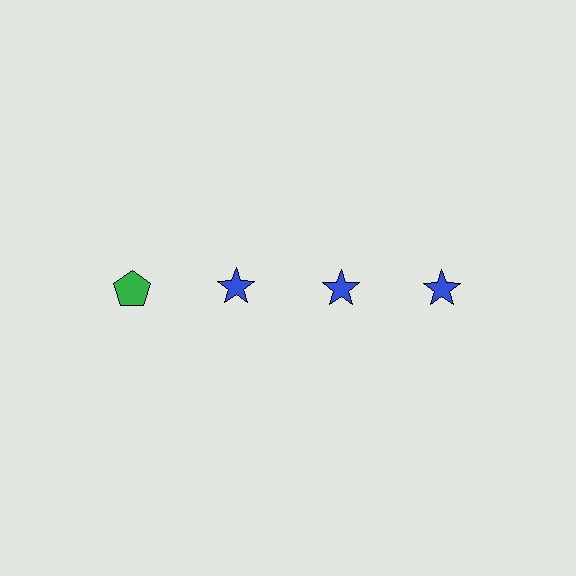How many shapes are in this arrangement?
There are 4 shapes arranged in a grid pattern.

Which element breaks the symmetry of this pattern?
The green pentagon in the top row, leftmost column breaks the symmetry. All other shapes are blue stars.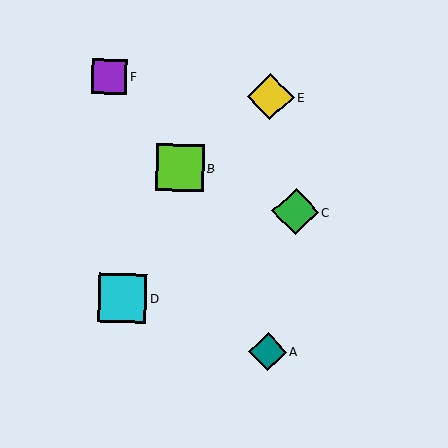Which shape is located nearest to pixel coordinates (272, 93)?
The yellow diamond (labeled E) at (270, 97) is nearest to that location.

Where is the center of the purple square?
The center of the purple square is at (109, 77).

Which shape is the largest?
The cyan square (labeled D) is the largest.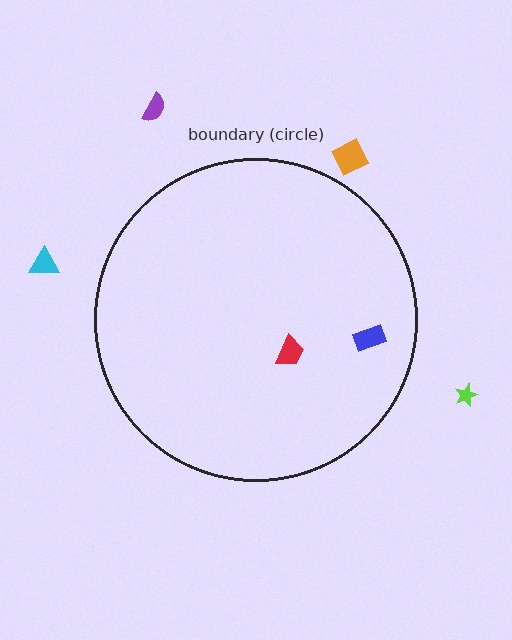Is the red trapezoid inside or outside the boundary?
Inside.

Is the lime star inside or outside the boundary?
Outside.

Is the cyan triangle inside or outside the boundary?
Outside.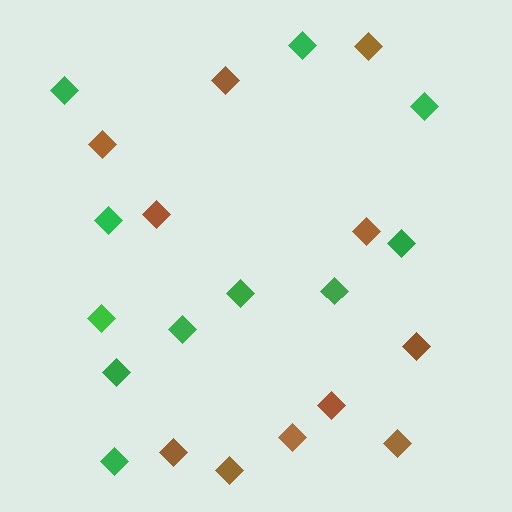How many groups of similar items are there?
There are 2 groups: one group of green diamonds (11) and one group of brown diamonds (11).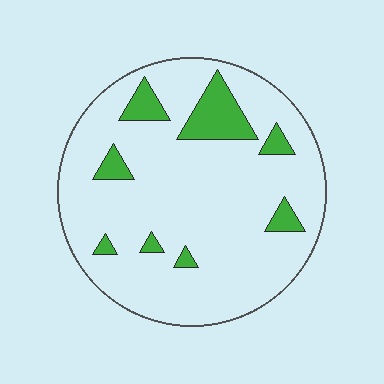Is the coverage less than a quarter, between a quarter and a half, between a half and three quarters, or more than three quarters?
Less than a quarter.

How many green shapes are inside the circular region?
8.